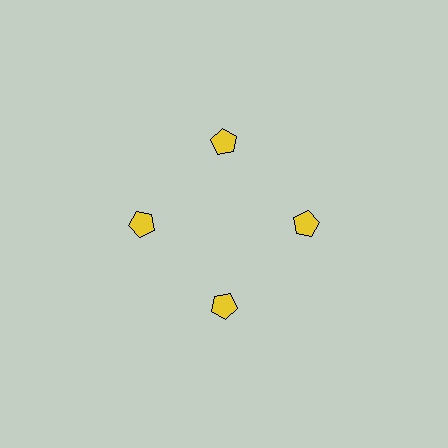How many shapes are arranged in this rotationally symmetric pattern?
There are 4 shapes, arranged in 4 groups of 1.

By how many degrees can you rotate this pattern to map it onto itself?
The pattern maps onto itself every 90 degrees of rotation.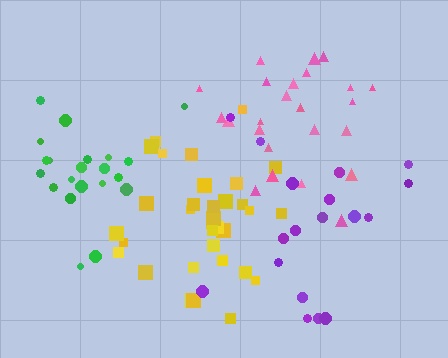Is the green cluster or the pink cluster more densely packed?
Green.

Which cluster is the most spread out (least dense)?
Purple.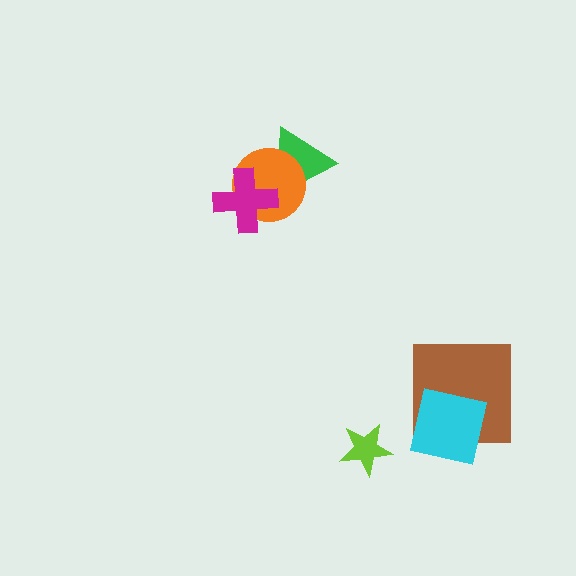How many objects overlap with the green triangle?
1 object overlaps with the green triangle.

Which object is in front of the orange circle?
The magenta cross is in front of the orange circle.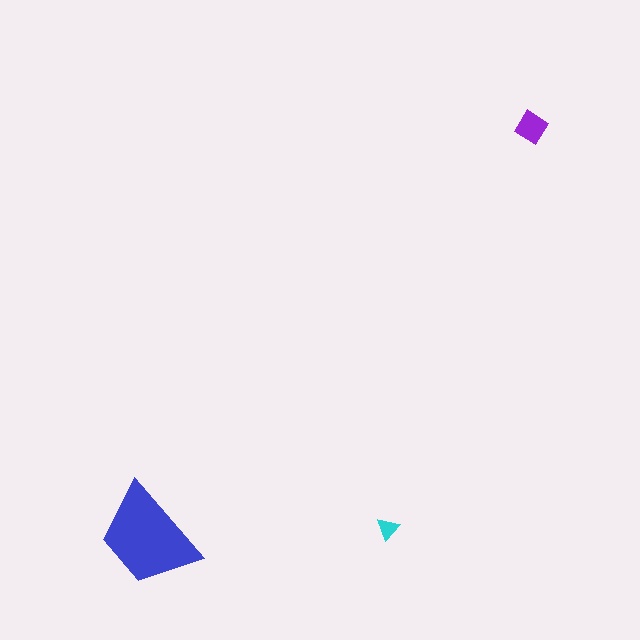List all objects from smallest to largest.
The cyan triangle, the purple diamond, the blue trapezoid.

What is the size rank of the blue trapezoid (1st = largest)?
1st.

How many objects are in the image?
There are 3 objects in the image.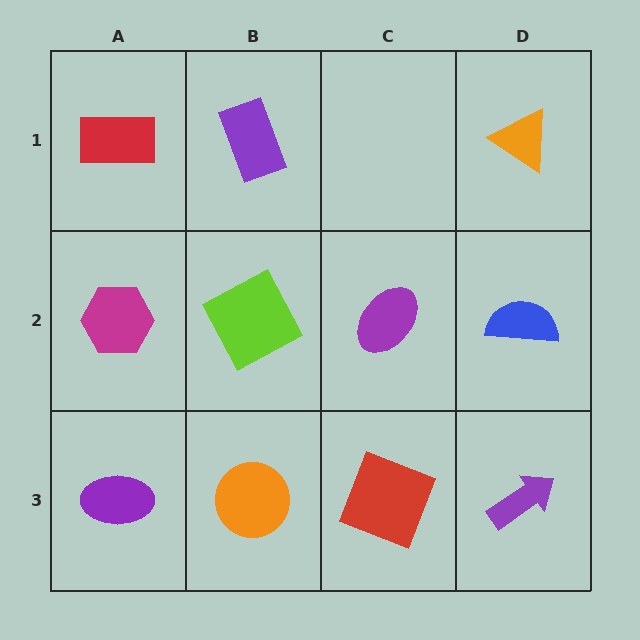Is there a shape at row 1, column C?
No, that cell is empty.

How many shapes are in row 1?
3 shapes.